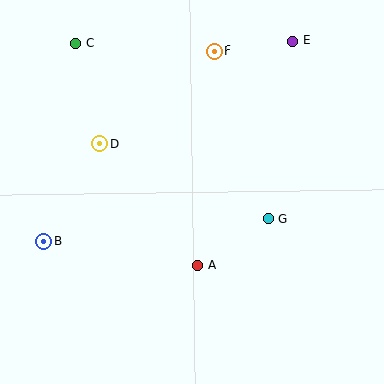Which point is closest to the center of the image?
Point A at (198, 265) is closest to the center.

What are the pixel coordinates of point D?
Point D is at (100, 144).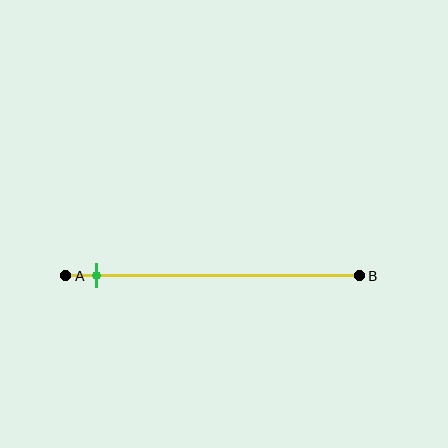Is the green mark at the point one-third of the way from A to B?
No, the mark is at about 10% from A, not at the 33% one-third point.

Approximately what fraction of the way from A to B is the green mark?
The green mark is approximately 10% of the way from A to B.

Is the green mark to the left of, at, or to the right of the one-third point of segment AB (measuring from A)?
The green mark is to the left of the one-third point of segment AB.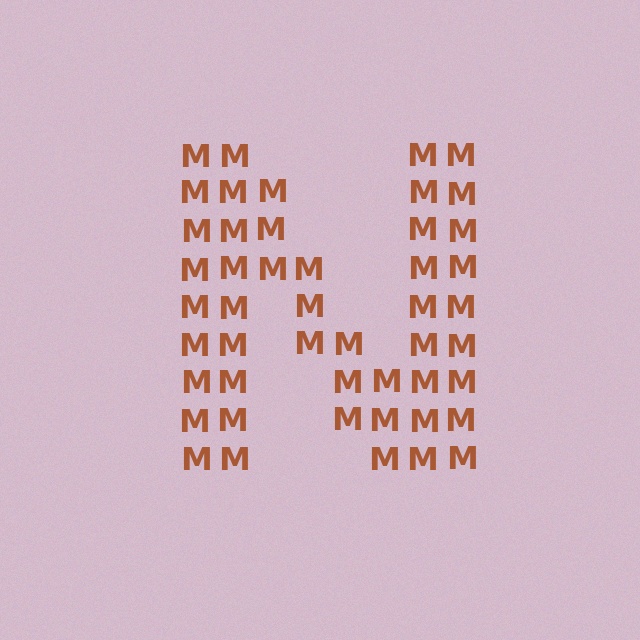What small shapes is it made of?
It is made of small letter M's.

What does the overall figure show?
The overall figure shows the letter N.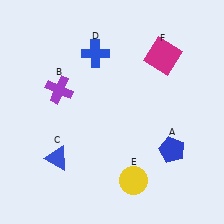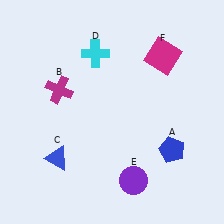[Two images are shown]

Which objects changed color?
B changed from purple to magenta. D changed from blue to cyan. E changed from yellow to purple.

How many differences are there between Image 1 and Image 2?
There are 3 differences between the two images.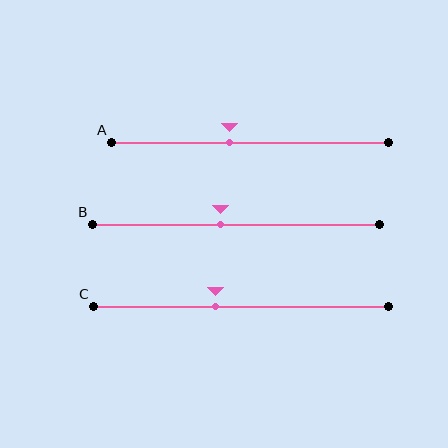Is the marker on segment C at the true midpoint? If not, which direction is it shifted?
No, the marker on segment C is shifted to the left by about 8% of the segment length.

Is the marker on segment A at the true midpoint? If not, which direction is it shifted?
No, the marker on segment A is shifted to the left by about 7% of the segment length.